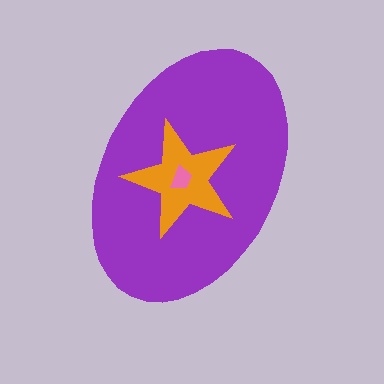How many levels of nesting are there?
3.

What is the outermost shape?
The purple ellipse.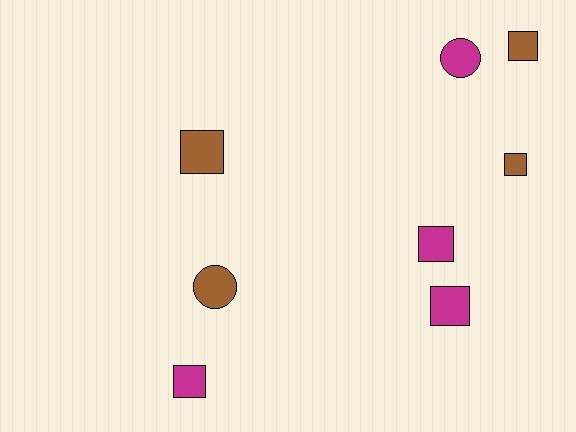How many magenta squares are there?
There are 3 magenta squares.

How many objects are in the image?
There are 8 objects.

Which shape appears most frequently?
Square, with 6 objects.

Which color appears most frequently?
Brown, with 4 objects.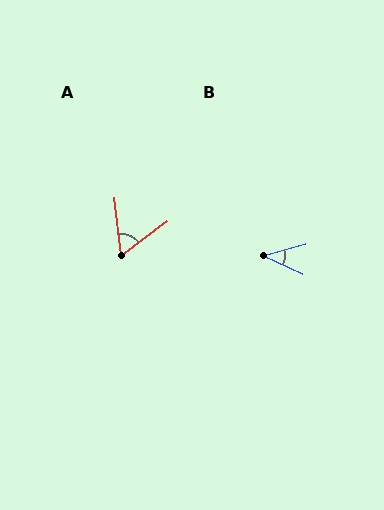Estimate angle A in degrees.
Approximately 60 degrees.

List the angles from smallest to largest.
B (41°), A (60°).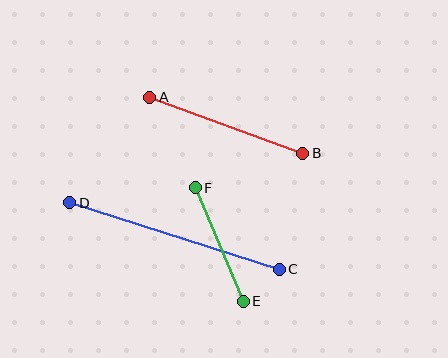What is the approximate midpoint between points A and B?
The midpoint is at approximately (226, 125) pixels.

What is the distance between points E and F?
The distance is approximately 123 pixels.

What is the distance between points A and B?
The distance is approximately 163 pixels.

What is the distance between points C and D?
The distance is approximately 220 pixels.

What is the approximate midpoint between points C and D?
The midpoint is at approximately (174, 236) pixels.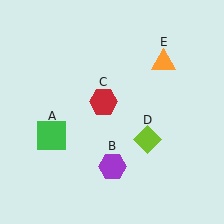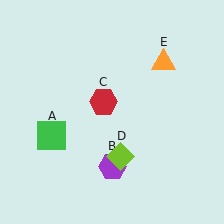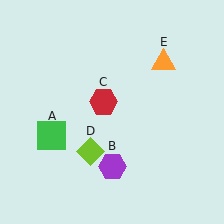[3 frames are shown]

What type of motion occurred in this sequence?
The lime diamond (object D) rotated clockwise around the center of the scene.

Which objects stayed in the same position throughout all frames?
Green square (object A) and purple hexagon (object B) and red hexagon (object C) and orange triangle (object E) remained stationary.